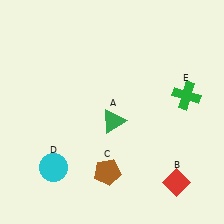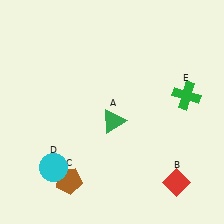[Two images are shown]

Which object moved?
The brown pentagon (C) moved left.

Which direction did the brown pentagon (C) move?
The brown pentagon (C) moved left.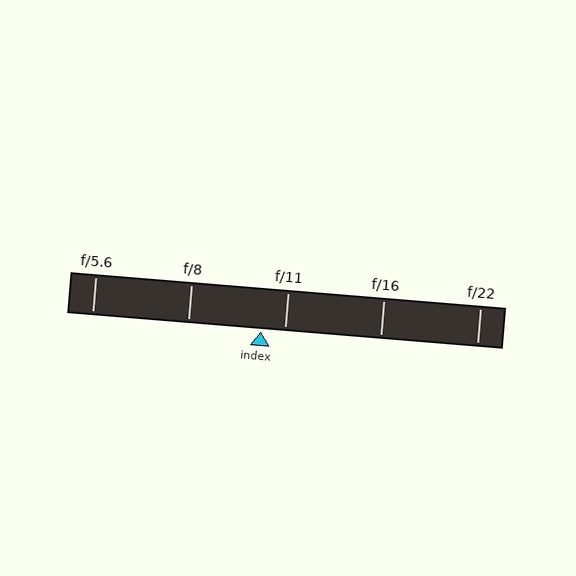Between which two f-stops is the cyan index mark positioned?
The index mark is between f/8 and f/11.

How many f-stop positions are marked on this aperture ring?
There are 5 f-stop positions marked.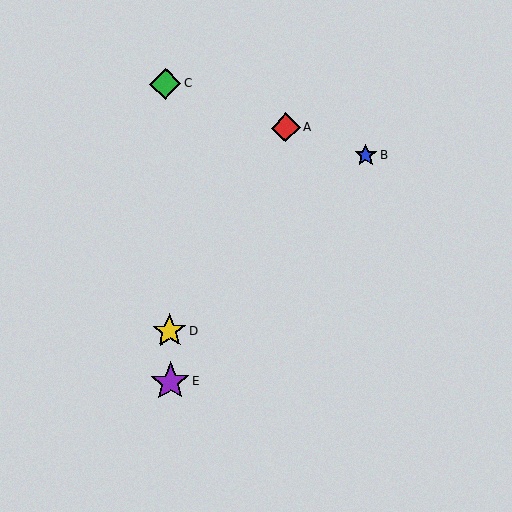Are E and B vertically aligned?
No, E is at x≈170 and B is at x≈366.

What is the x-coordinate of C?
Object C is at x≈165.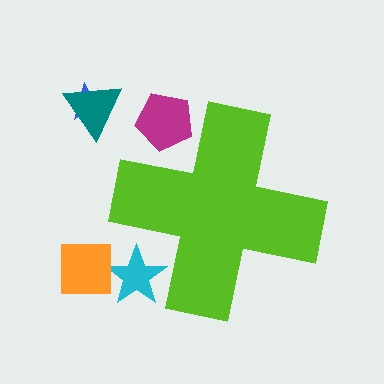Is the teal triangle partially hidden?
No, the teal triangle is fully visible.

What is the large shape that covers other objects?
A lime cross.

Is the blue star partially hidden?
No, the blue star is fully visible.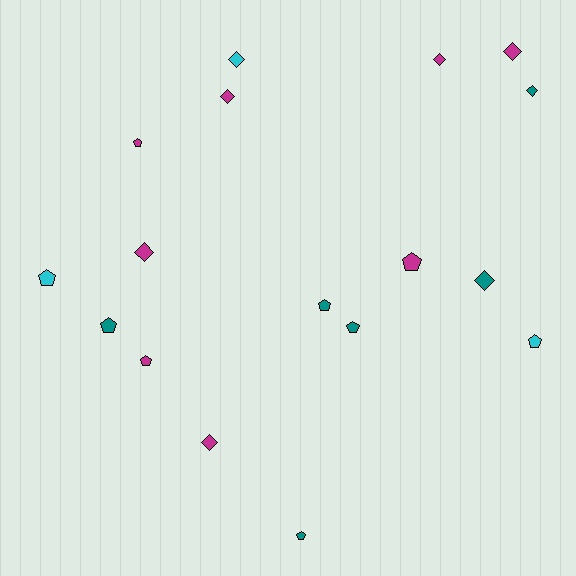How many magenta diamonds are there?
There are 5 magenta diamonds.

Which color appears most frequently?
Magenta, with 8 objects.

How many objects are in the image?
There are 17 objects.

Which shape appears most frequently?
Pentagon, with 9 objects.